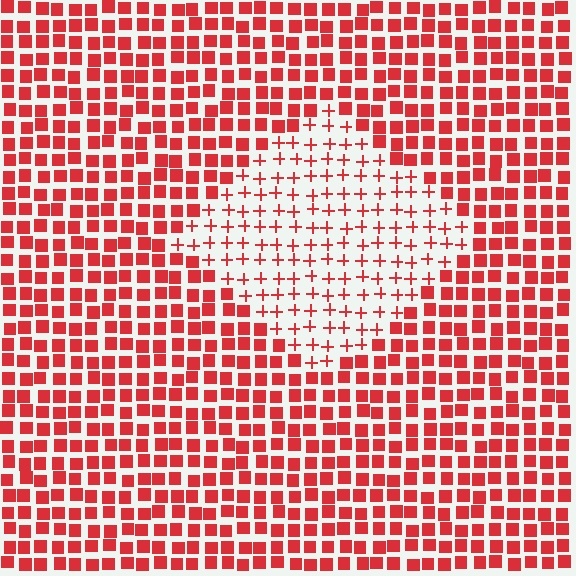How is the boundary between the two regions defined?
The boundary is defined by a change in element shape: plus signs inside vs. squares outside. All elements share the same color and spacing.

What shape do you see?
I see a diamond.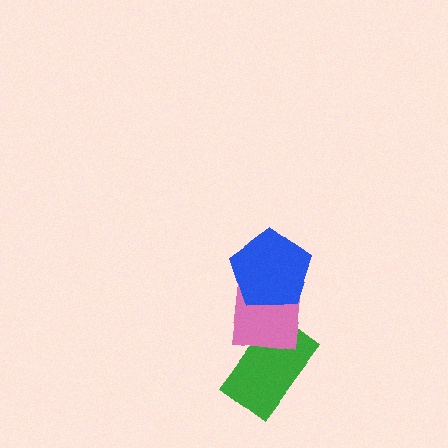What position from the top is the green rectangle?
The green rectangle is 3rd from the top.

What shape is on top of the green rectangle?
The pink square is on top of the green rectangle.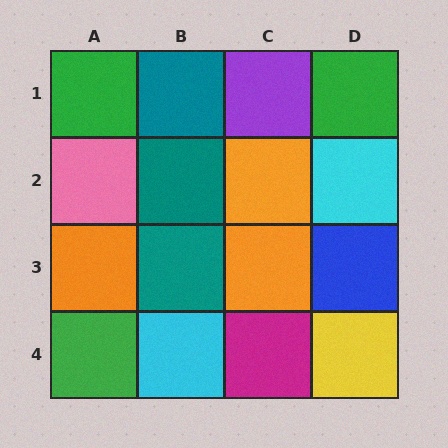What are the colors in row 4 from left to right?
Green, cyan, magenta, yellow.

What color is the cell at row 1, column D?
Green.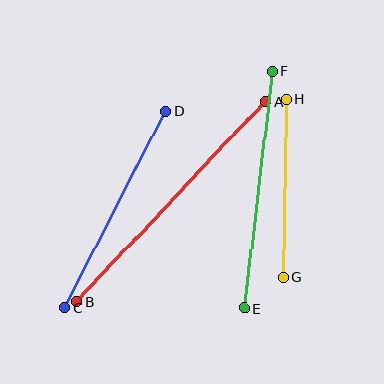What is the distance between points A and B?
The distance is approximately 275 pixels.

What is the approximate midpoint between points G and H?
The midpoint is at approximately (285, 188) pixels.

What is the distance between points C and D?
The distance is approximately 221 pixels.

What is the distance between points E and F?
The distance is approximately 239 pixels.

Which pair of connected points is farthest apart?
Points A and B are farthest apart.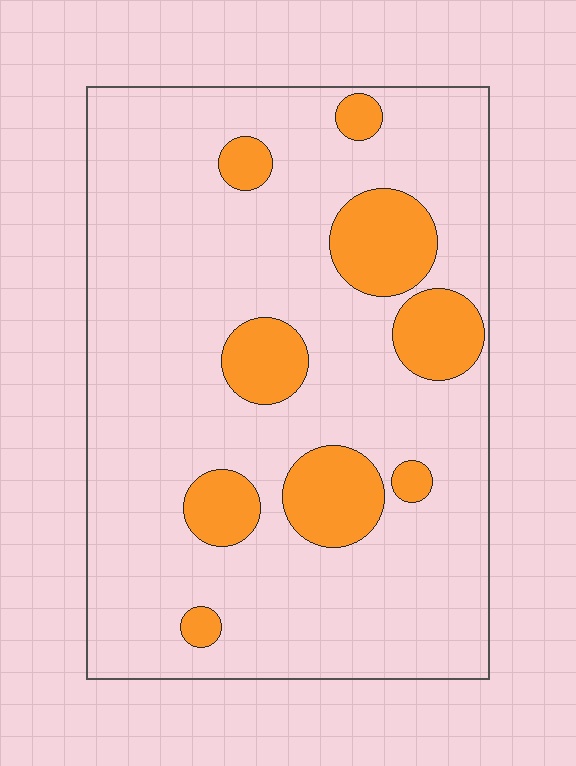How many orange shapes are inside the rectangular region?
9.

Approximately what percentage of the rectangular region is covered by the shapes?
Approximately 20%.